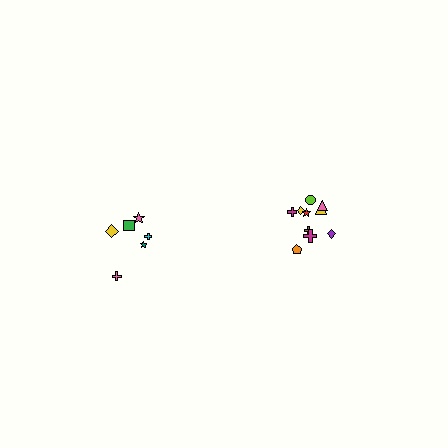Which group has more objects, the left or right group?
The right group.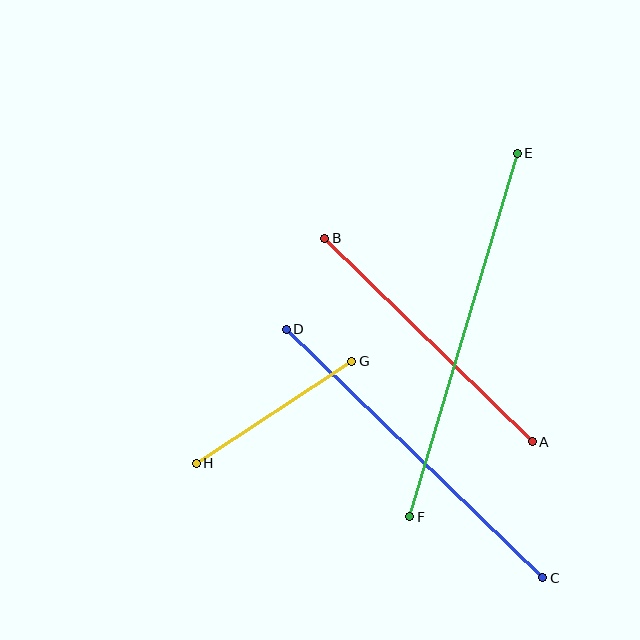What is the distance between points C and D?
The distance is approximately 357 pixels.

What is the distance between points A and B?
The distance is approximately 291 pixels.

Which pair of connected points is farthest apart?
Points E and F are farthest apart.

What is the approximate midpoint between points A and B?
The midpoint is at approximately (428, 340) pixels.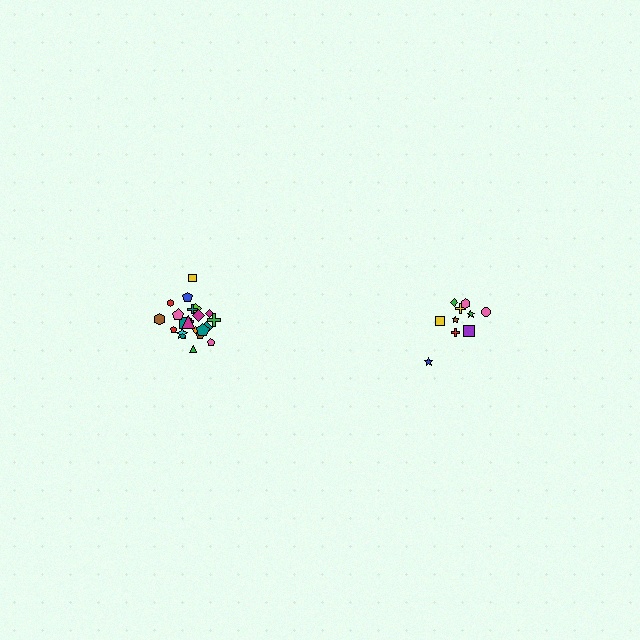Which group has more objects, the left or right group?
The left group.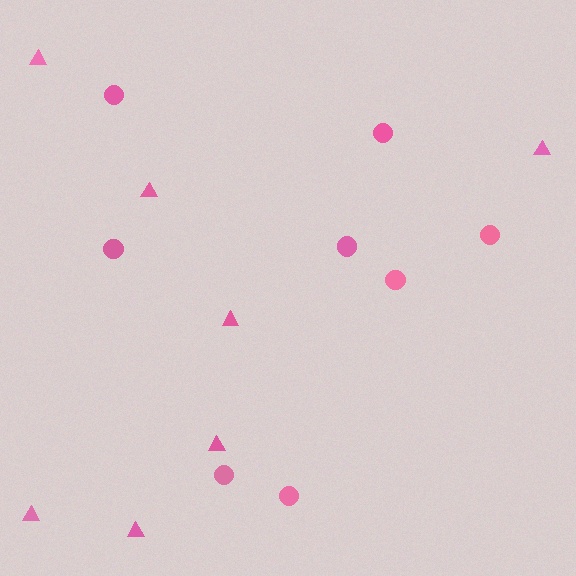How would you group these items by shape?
There are 2 groups: one group of triangles (7) and one group of circles (8).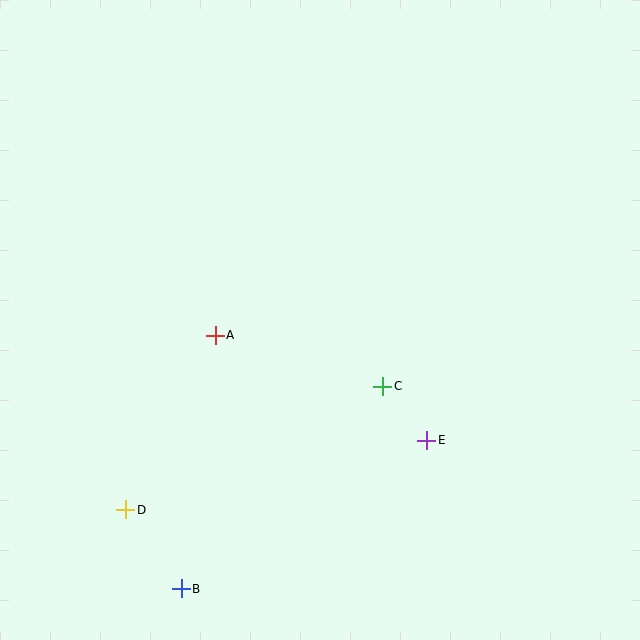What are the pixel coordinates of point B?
Point B is at (181, 589).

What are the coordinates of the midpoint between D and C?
The midpoint between D and C is at (254, 448).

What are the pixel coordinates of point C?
Point C is at (383, 386).